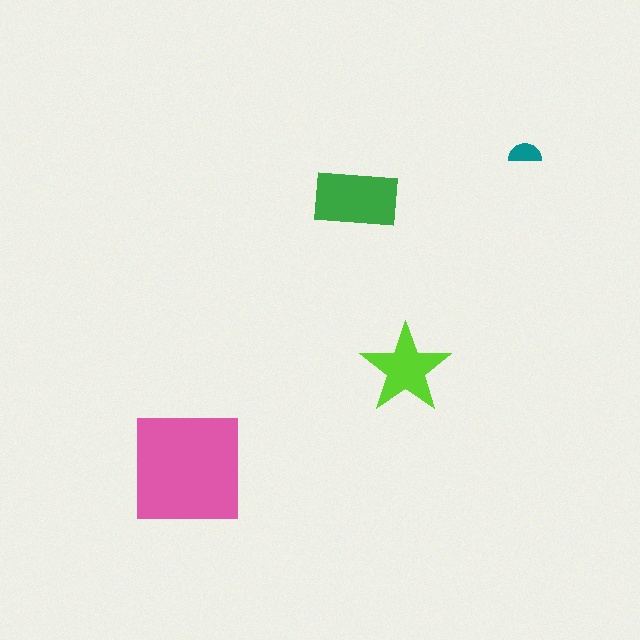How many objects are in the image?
There are 4 objects in the image.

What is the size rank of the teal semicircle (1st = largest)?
4th.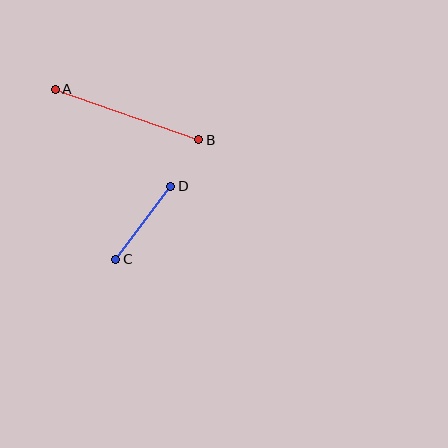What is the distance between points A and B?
The distance is approximately 152 pixels.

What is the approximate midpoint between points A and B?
The midpoint is at approximately (127, 115) pixels.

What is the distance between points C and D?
The distance is approximately 91 pixels.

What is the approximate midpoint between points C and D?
The midpoint is at approximately (143, 223) pixels.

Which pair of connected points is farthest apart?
Points A and B are farthest apart.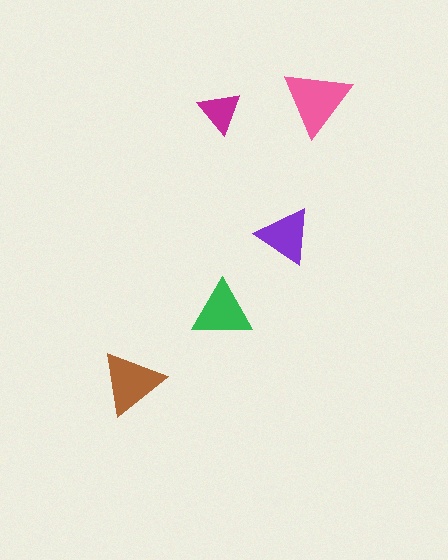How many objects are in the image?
There are 5 objects in the image.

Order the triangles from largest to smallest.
the pink one, the brown one, the green one, the purple one, the magenta one.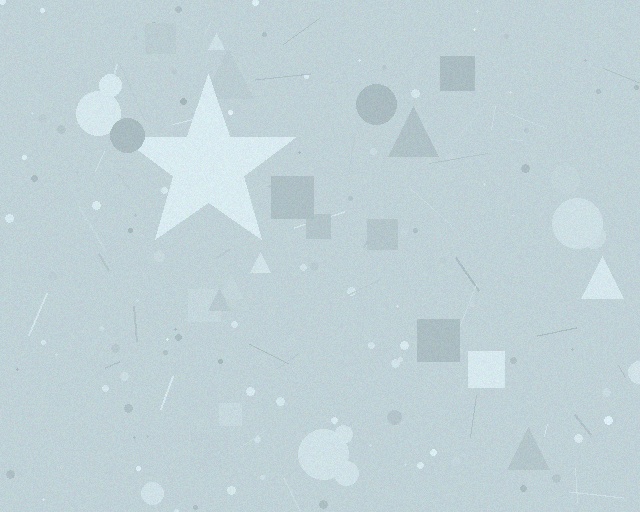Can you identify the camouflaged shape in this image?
The camouflaged shape is a star.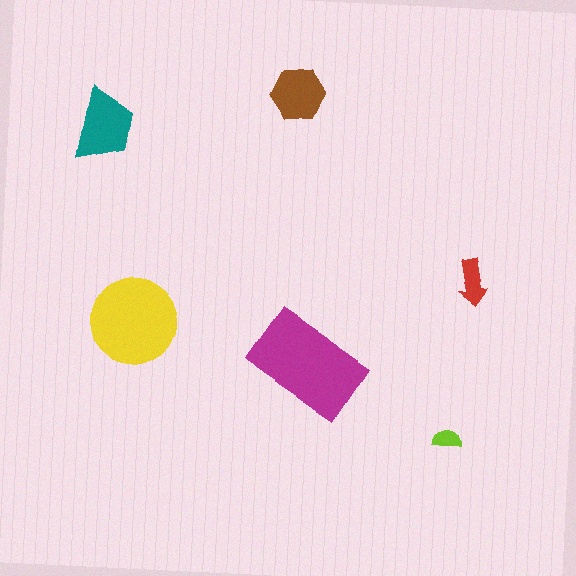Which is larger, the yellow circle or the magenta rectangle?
The magenta rectangle.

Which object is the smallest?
The lime semicircle.